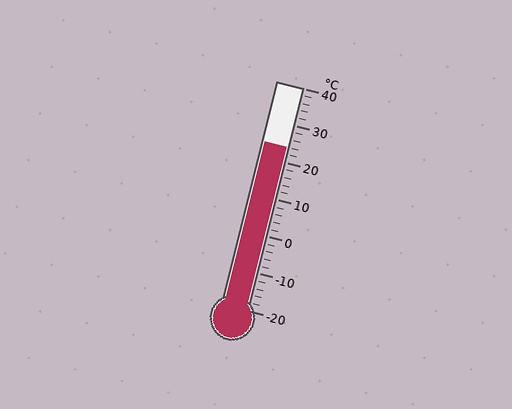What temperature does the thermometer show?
The thermometer shows approximately 24°C.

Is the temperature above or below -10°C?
The temperature is above -10°C.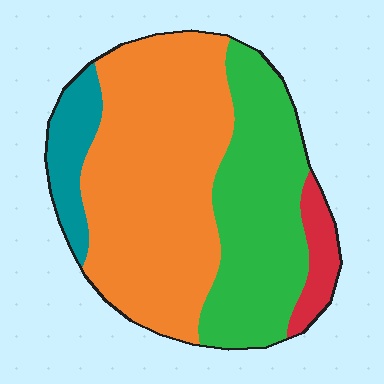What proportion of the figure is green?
Green takes up about one third (1/3) of the figure.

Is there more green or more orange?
Orange.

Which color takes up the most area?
Orange, at roughly 50%.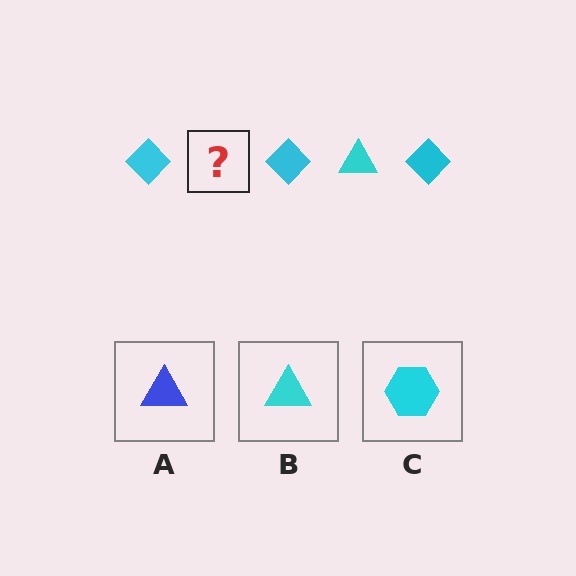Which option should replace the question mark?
Option B.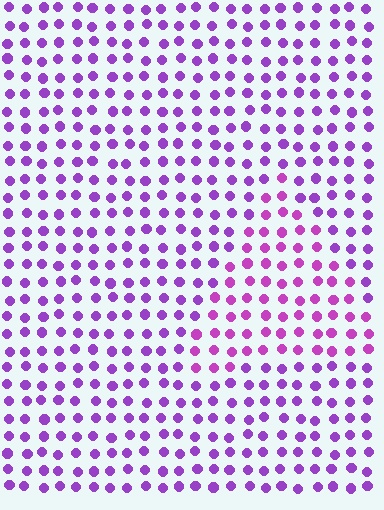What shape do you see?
I see a triangle.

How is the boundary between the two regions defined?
The boundary is defined purely by a slight shift in hue (about 23 degrees). Spacing, size, and orientation are identical on both sides.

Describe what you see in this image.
The image is filled with small purple elements in a uniform arrangement. A triangle-shaped region is visible where the elements are tinted to a slightly different hue, forming a subtle color boundary.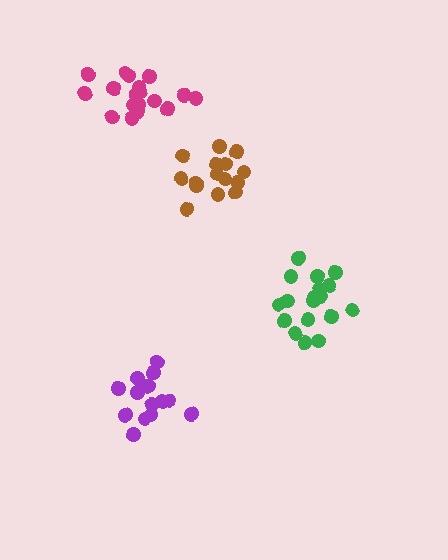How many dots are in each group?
Group 1: 14 dots, Group 2: 18 dots, Group 3: 15 dots, Group 4: 18 dots (65 total).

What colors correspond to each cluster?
The clusters are colored: purple, magenta, brown, green.